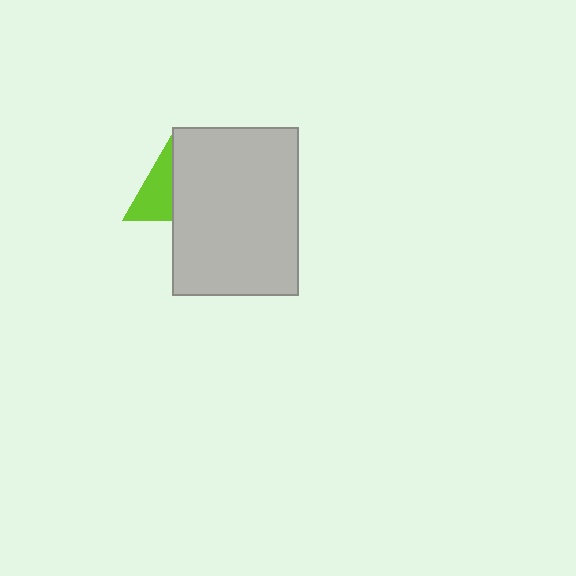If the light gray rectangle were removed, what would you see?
You would see the complete lime triangle.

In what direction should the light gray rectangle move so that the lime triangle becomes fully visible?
The light gray rectangle should move right. That is the shortest direction to clear the overlap and leave the lime triangle fully visible.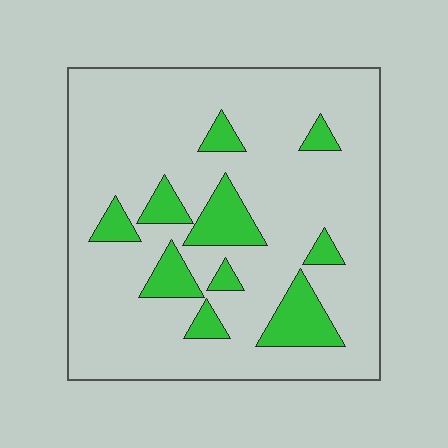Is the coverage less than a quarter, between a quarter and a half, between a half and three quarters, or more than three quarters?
Less than a quarter.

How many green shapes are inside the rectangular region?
10.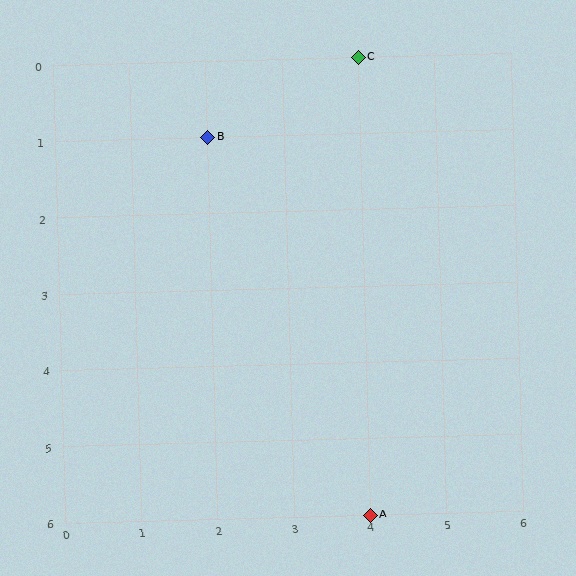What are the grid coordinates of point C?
Point C is at grid coordinates (4, 0).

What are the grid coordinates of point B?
Point B is at grid coordinates (2, 1).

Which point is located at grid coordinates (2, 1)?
Point B is at (2, 1).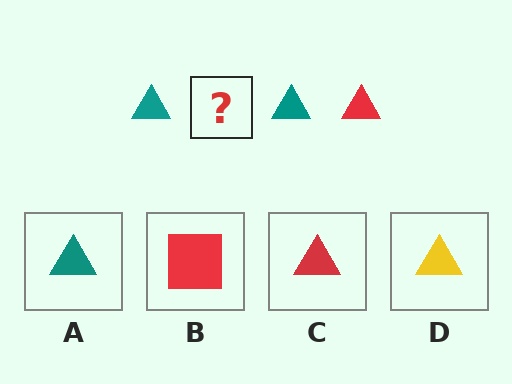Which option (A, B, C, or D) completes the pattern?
C.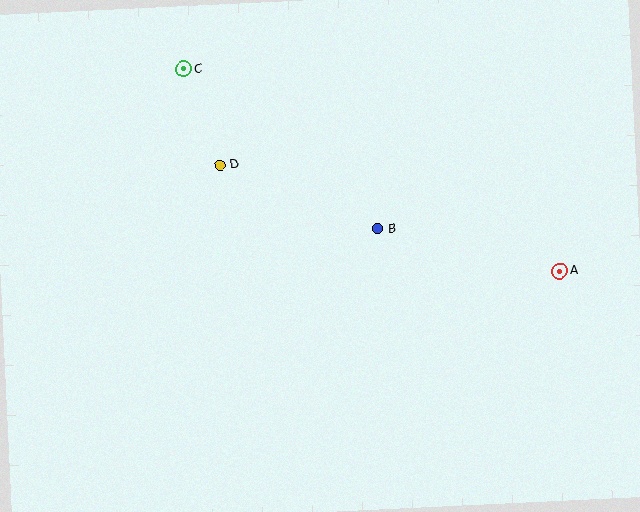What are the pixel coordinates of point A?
Point A is at (560, 271).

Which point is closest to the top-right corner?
Point A is closest to the top-right corner.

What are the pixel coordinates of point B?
Point B is at (377, 229).